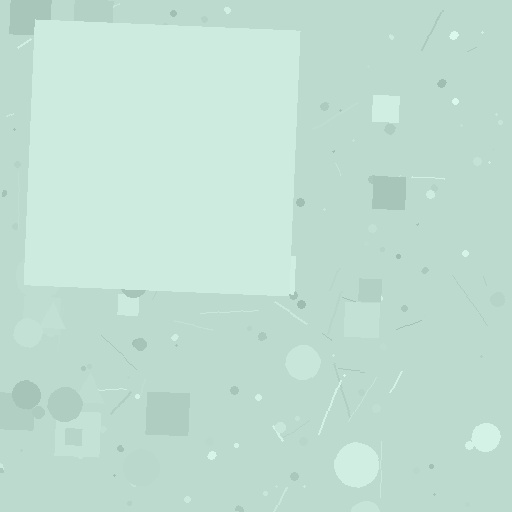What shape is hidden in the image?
A square is hidden in the image.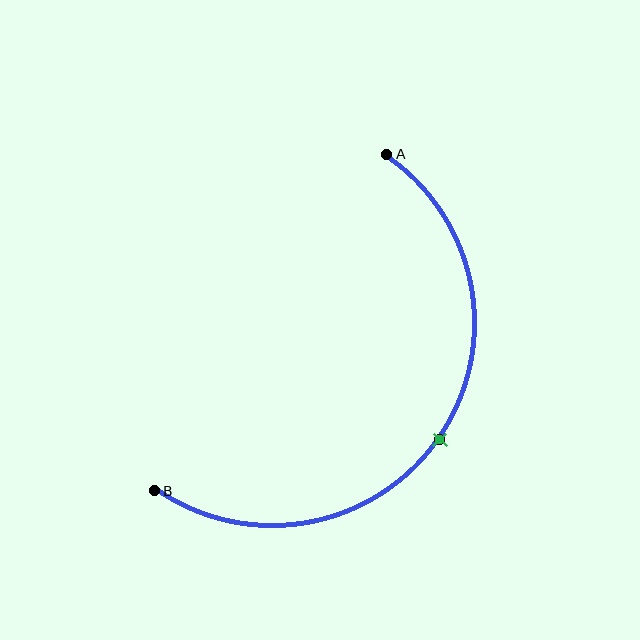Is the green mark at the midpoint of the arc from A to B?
Yes. The green mark lies on the arc at equal arc-length from both A and B — it is the arc midpoint.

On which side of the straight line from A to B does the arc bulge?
The arc bulges below and to the right of the straight line connecting A and B.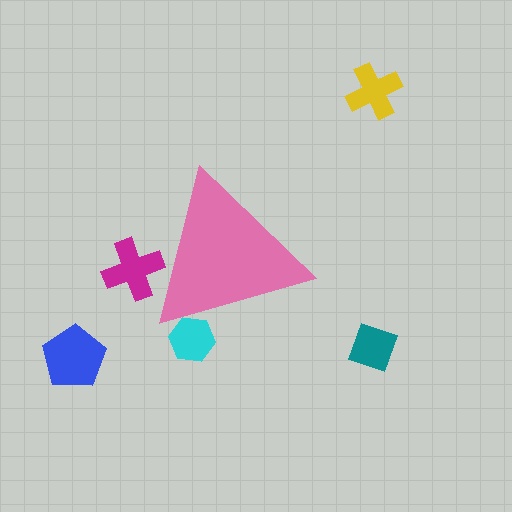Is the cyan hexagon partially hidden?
Yes, the cyan hexagon is partially hidden behind the pink triangle.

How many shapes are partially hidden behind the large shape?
2 shapes are partially hidden.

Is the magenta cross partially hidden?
Yes, the magenta cross is partially hidden behind the pink triangle.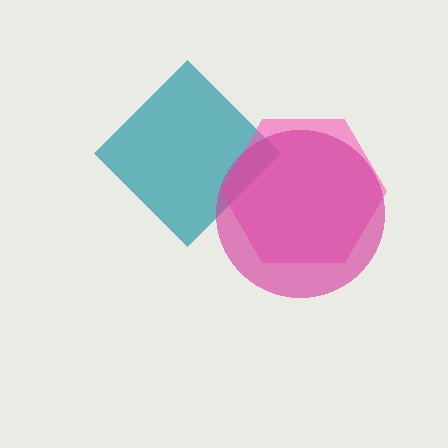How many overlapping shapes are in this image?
There are 3 overlapping shapes in the image.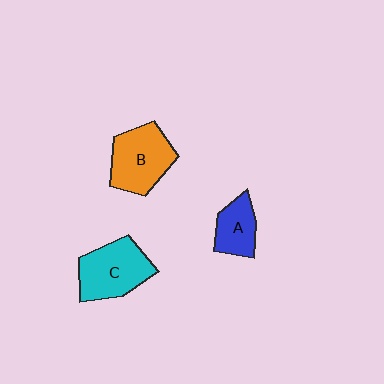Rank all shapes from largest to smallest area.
From largest to smallest: C (cyan), B (orange), A (blue).